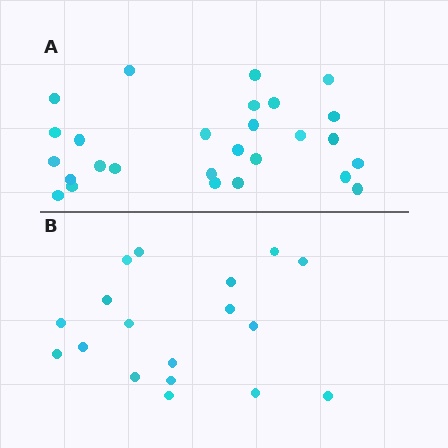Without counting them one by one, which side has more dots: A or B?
Region A (the top region) has more dots.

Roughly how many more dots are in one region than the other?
Region A has roughly 8 or so more dots than region B.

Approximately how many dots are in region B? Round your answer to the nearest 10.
About 20 dots. (The exact count is 18, which rounds to 20.)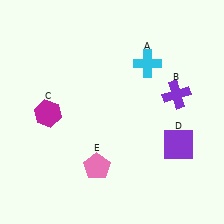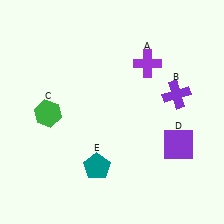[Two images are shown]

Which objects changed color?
A changed from cyan to purple. C changed from magenta to green. E changed from pink to teal.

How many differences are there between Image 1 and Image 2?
There are 3 differences between the two images.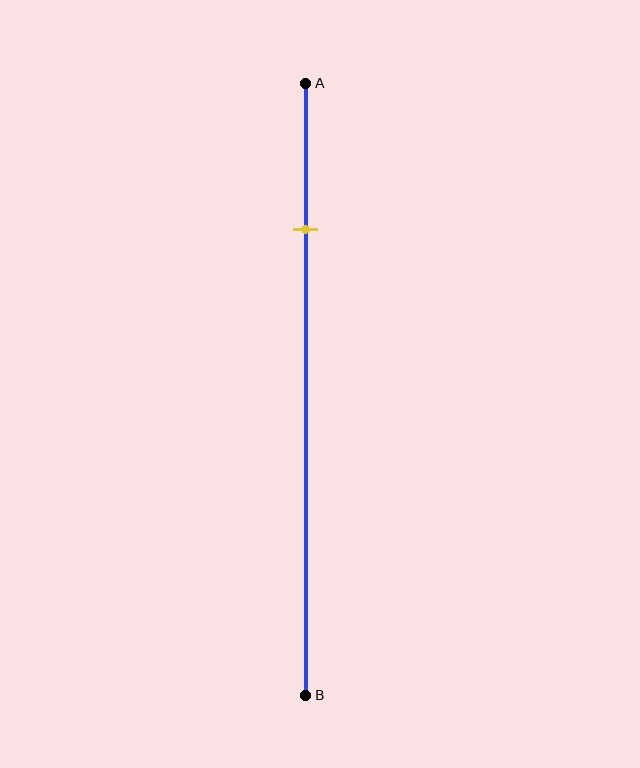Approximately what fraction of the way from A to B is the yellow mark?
The yellow mark is approximately 25% of the way from A to B.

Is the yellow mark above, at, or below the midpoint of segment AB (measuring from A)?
The yellow mark is above the midpoint of segment AB.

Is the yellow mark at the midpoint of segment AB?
No, the mark is at about 25% from A, not at the 50% midpoint.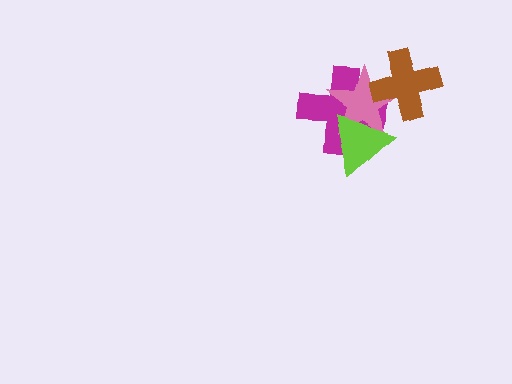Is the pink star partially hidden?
Yes, it is partially covered by another shape.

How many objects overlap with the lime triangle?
2 objects overlap with the lime triangle.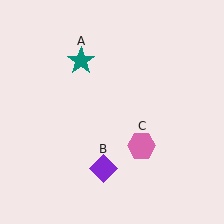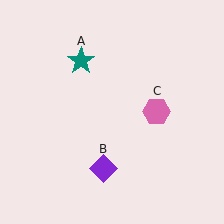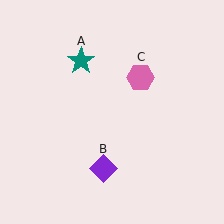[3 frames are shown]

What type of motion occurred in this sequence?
The pink hexagon (object C) rotated counterclockwise around the center of the scene.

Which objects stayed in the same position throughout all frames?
Teal star (object A) and purple diamond (object B) remained stationary.